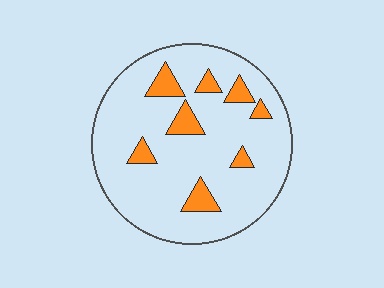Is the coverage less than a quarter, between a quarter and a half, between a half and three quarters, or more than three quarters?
Less than a quarter.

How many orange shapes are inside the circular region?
8.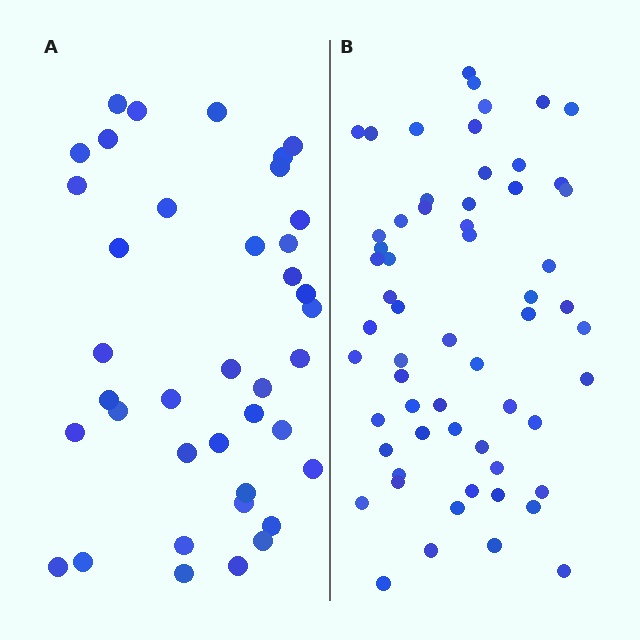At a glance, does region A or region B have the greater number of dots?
Region B (the right region) has more dots.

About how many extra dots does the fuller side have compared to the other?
Region B has approximately 20 more dots than region A.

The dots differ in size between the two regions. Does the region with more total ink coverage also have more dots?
No. Region A has more total ink coverage because its dots are larger, but region B actually contains more individual dots. Total area can be misleading — the number of items is what matters here.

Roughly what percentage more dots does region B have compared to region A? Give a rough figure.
About 55% more.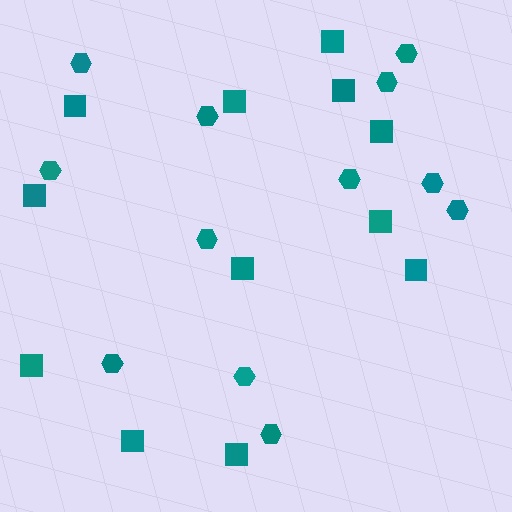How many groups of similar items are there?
There are 2 groups: one group of squares (12) and one group of hexagons (12).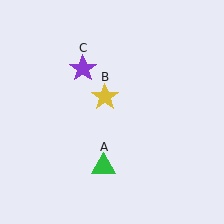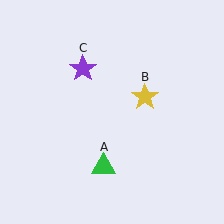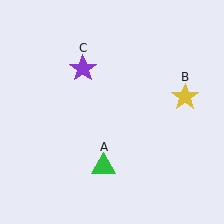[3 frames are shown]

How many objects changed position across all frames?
1 object changed position: yellow star (object B).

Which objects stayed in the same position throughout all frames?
Green triangle (object A) and purple star (object C) remained stationary.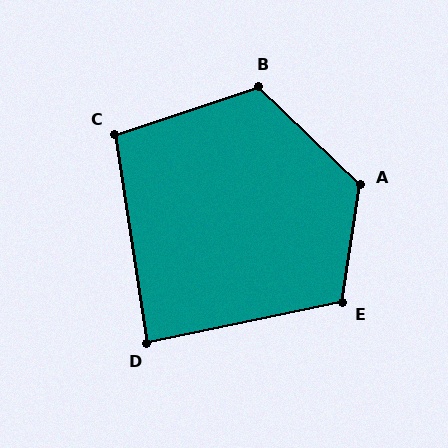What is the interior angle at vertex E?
Approximately 110 degrees (obtuse).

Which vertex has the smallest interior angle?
D, at approximately 87 degrees.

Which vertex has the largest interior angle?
A, at approximately 125 degrees.